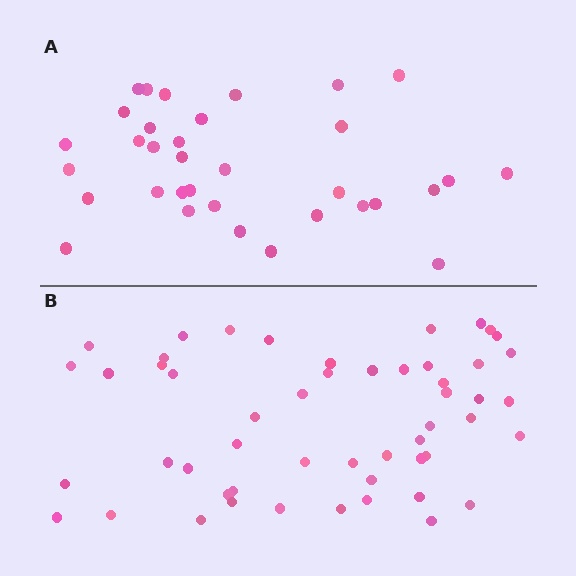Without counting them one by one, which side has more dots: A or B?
Region B (the bottom region) has more dots.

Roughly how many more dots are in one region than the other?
Region B has approximately 20 more dots than region A.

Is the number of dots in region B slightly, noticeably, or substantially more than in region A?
Region B has substantially more. The ratio is roughly 1.5 to 1.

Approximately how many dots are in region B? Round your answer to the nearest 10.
About 50 dots. (The exact count is 52, which rounds to 50.)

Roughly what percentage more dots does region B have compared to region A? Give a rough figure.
About 55% more.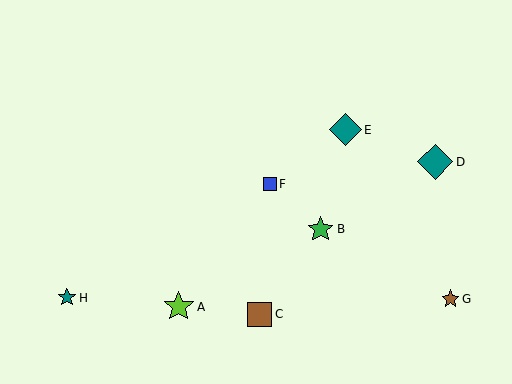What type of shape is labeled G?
Shape G is a brown star.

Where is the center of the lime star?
The center of the lime star is at (179, 307).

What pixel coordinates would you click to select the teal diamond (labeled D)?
Click at (435, 162) to select the teal diamond D.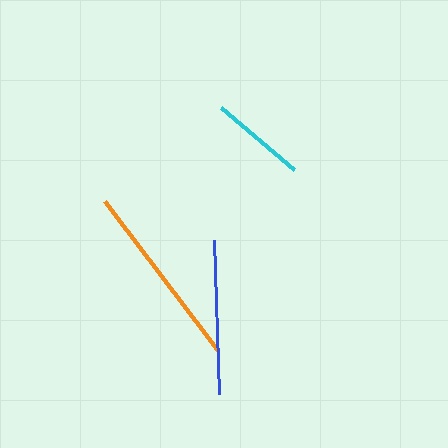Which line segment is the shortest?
The cyan line is the shortest at approximately 96 pixels.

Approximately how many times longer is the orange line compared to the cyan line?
The orange line is approximately 2.0 times the length of the cyan line.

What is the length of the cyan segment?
The cyan segment is approximately 96 pixels long.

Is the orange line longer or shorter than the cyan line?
The orange line is longer than the cyan line.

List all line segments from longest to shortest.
From longest to shortest: orange, blue, cyan.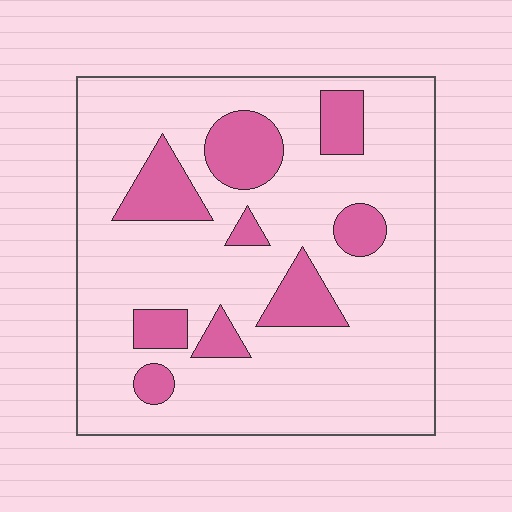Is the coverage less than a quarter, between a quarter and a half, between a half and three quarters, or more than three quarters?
Less than a quarter.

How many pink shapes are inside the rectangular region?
9.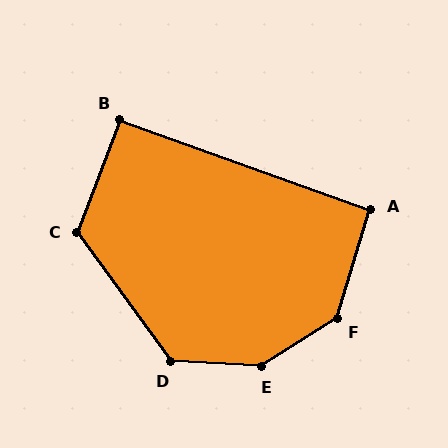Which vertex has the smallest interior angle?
B, at approximately 91 degrees.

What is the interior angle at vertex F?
Approximately 139 degrees (obtuse).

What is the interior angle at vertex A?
Approximately 93 degrees (approximately right).